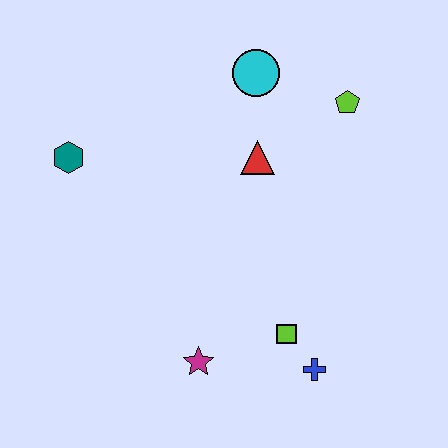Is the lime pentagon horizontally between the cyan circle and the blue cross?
No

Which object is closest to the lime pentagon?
The cyan circle is closest to the lime pentagon.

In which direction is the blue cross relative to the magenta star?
The blue cross is to the right of the magenta star.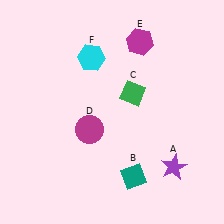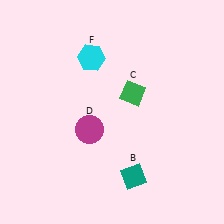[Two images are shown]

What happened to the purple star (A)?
The purple star (A) was removed in Image 2. It was in the bottom-right area of Image 1.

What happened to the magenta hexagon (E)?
The magenta hexagon (E) was removed in Image 2. It was in the top-right area of Image 1.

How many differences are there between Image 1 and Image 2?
There are 2 differences between the two images.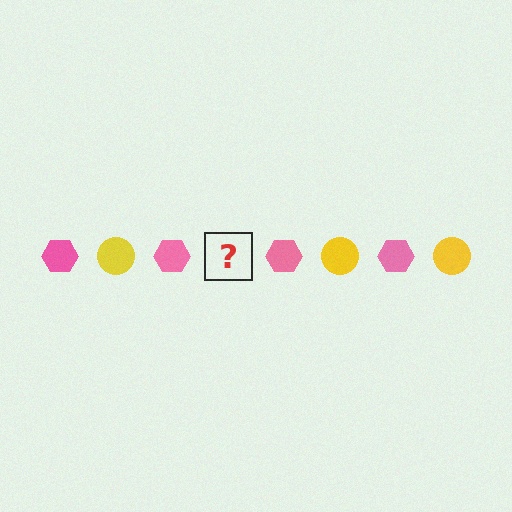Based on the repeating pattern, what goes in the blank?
The blank should be a yellow circle.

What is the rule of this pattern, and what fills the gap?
The rule is that the pattern alternates between pink hexagon and yellow circle. The gap should be filled with a yellow circle.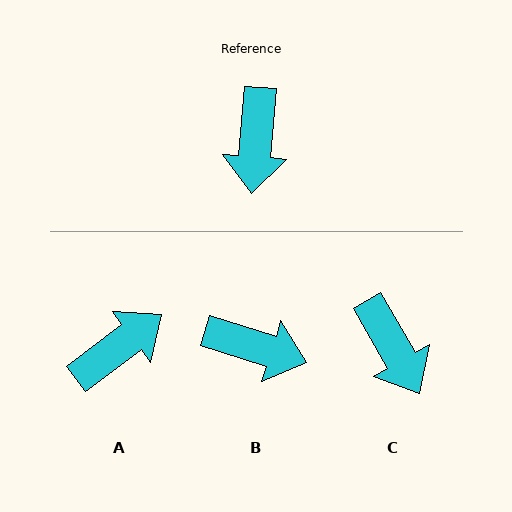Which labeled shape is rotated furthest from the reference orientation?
A, about 132 degrees away.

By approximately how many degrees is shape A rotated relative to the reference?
Approximately 132 degrees counter-clockwise.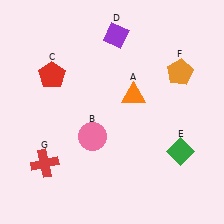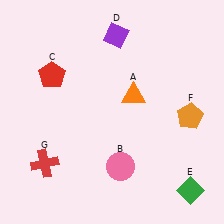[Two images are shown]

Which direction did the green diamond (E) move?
The green diamond (E) moved down.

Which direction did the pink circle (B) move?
The pink circle (B) moved down.